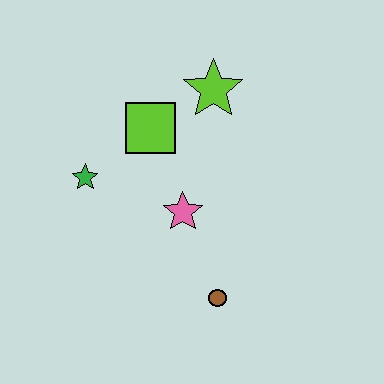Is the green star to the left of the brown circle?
Yes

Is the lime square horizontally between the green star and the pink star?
Yes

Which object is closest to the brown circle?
The pink star is closest to the brown circle.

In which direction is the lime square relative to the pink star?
The lime square is above the pink star.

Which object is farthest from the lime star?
The brown circle is farthest from the lime star.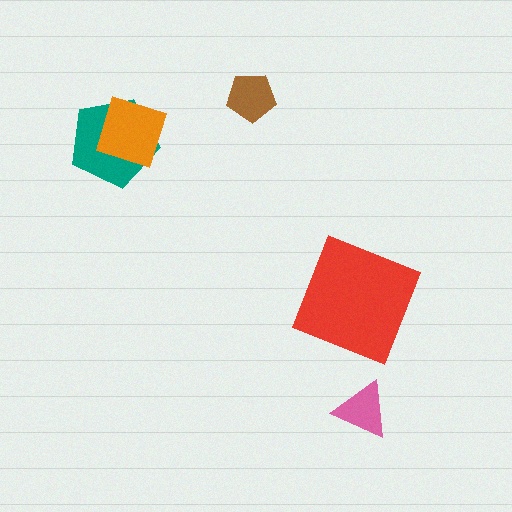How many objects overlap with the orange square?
1 object overlaps with the orange square.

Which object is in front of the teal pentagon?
The orange square is in front of the teal pentagon.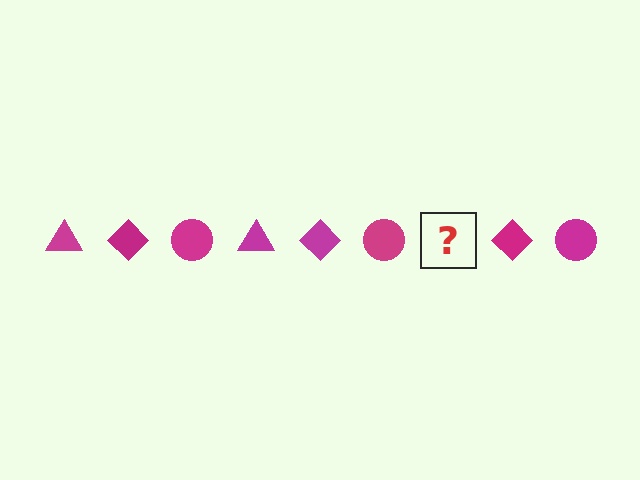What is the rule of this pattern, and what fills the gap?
The rule is that the pattern cycles through triangle, diamond, circle shapes in magenta. The gap should be filled with a magenta triangle.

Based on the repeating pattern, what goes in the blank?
The blank should be a magenta triangle.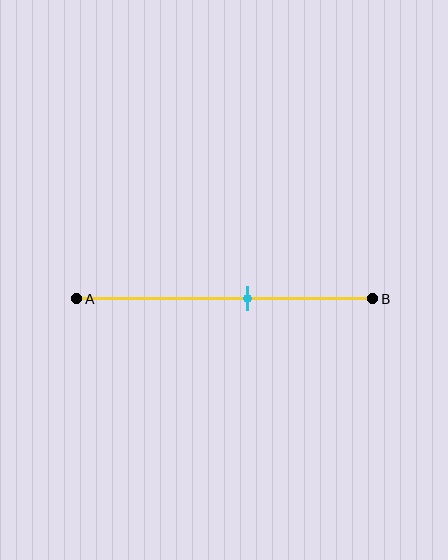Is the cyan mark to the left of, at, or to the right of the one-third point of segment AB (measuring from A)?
The cyan mark is to the right of the one-third point of segment AB.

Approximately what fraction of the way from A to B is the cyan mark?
The cyan mark is approximately 60% of the way from A to B.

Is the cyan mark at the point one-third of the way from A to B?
No, the mark is at about 60% from A, not at the 33% one-third point.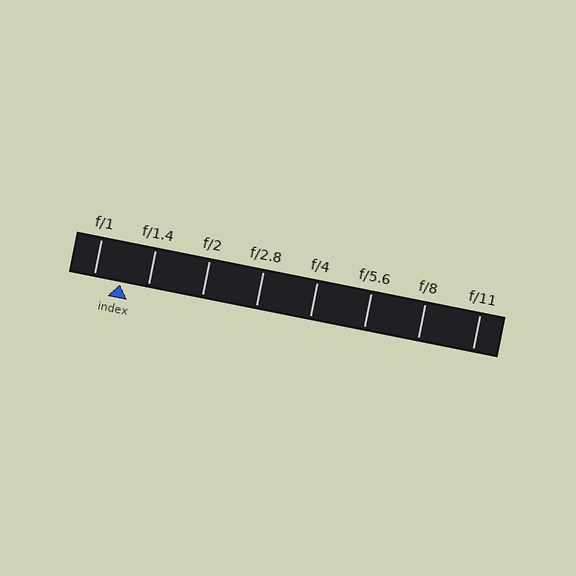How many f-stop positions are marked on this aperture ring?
There are 8 f-stop positions marked.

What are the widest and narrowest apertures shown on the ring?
The widest aperture shown is f/1 and the narrowest is f/11.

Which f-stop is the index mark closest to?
The index mark is closest to f/1.4.